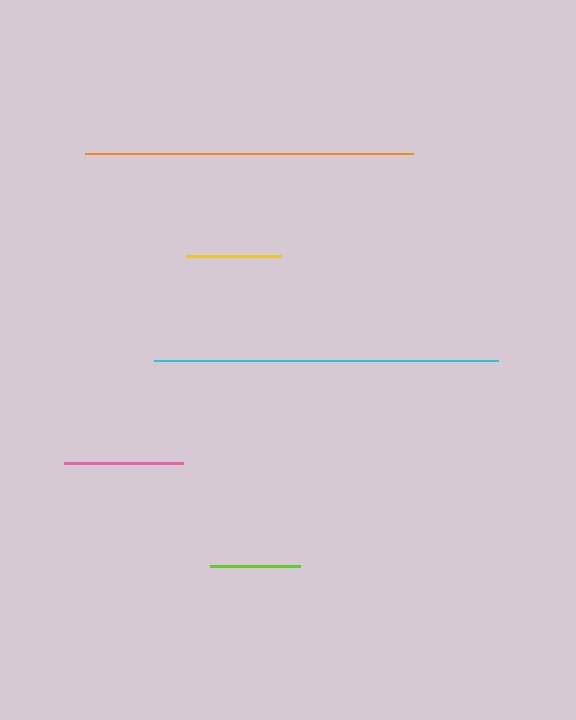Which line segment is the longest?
The cyan line is the longest at approximately 344 pixels.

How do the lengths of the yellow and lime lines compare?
The yellow and lime lines are approximately the same length.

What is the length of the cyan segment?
The cyan segment is approximately 344 pixels long.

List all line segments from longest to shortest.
From longest to shortest: cyan, orange, pink, yellow, lime.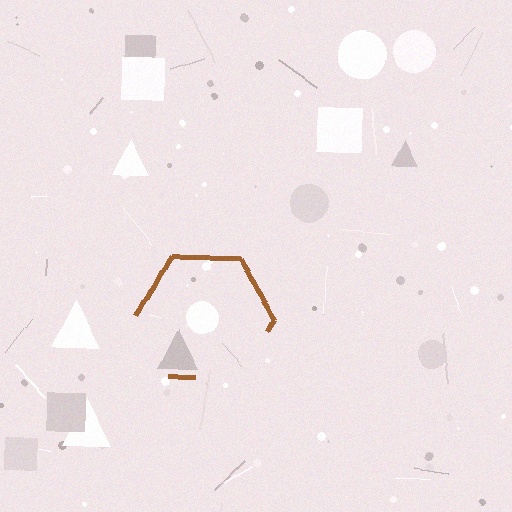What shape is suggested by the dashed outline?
The dashed outline suggests a hexagon.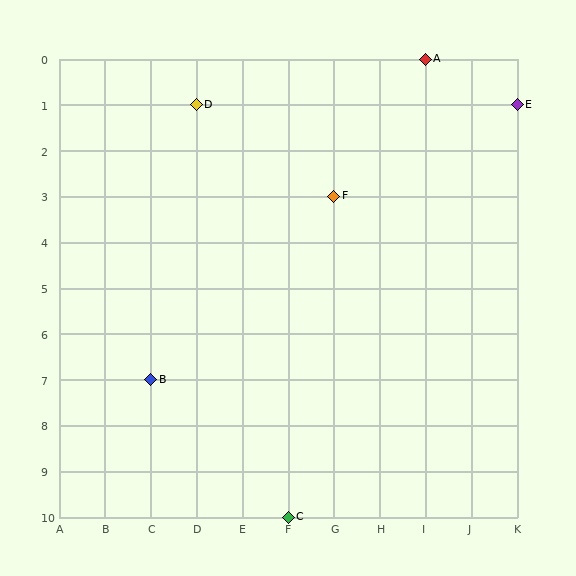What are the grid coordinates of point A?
Point A is at grid coordinates (I, 0).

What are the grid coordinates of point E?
Point E is at grid coordinates (K, 1).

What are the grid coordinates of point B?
Point B is at grid coordinates (C, 7).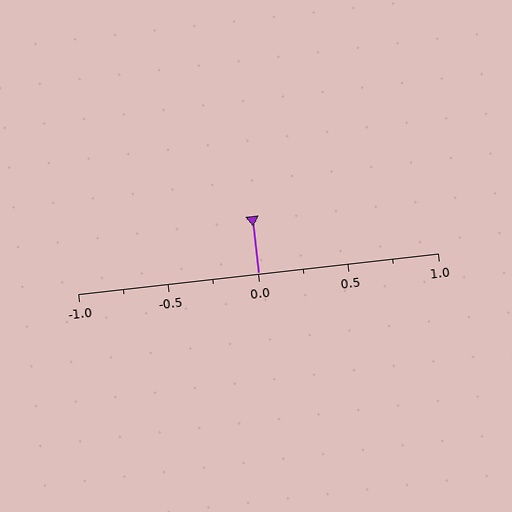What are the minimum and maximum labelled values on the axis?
The axis runs from -1.0 to 1.0.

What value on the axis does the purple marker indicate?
The marker indicates approximately 0.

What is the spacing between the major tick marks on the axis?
The major ticks are spaced 0.5 apart.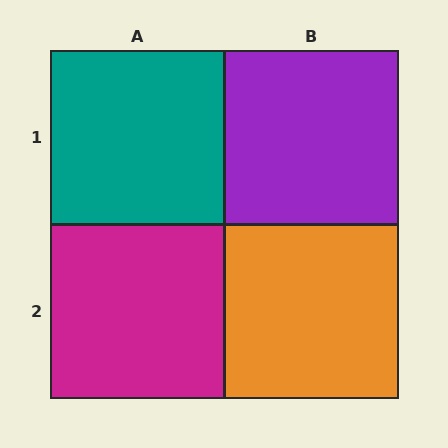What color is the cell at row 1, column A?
Teal.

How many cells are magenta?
1 cell is magenta.